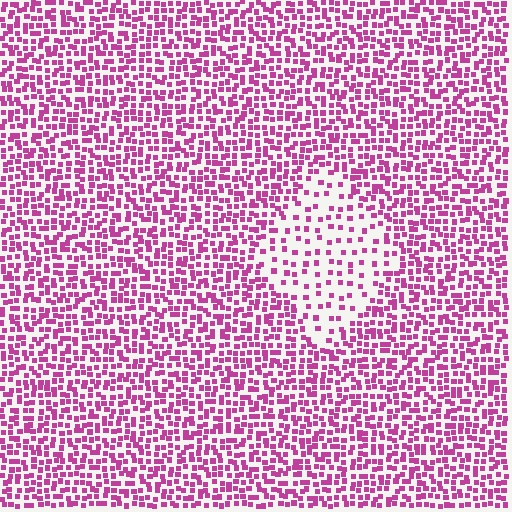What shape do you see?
I see a diamond.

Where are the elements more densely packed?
The elements are more densely packed outside the diamond boundary.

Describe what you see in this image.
The image contains small magenta elements arranged at two different densities. A diamond-shaped region is visible where the elements are less densely packed than the surrounding area.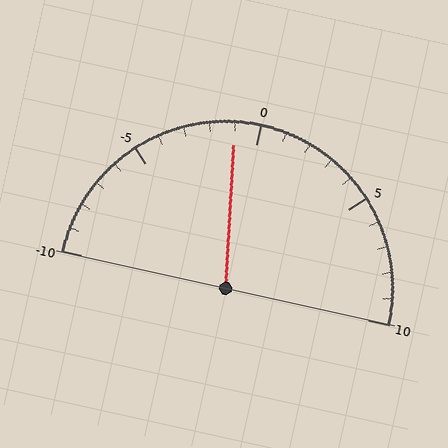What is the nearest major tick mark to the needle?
The nearest major tick mark is 0.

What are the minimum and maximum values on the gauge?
The gauge ranges from -10 to 10.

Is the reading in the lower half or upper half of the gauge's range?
The reading is in the lower half of the range (-10 to 10).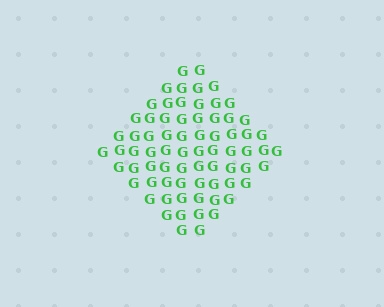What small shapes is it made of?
It is made of small letter G's.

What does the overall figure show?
The overall figure shows a diamond.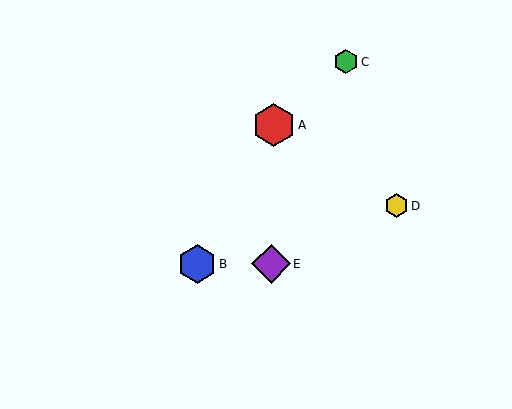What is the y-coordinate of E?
Object E is at y≈264.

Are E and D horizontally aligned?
No, E is at y≈264 and D is at y≈206.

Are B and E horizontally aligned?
Yes, both are at y≈264.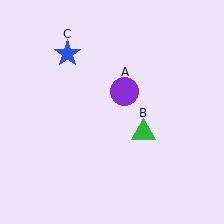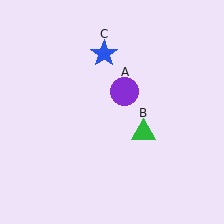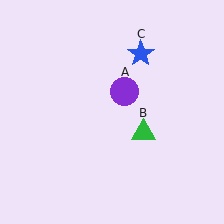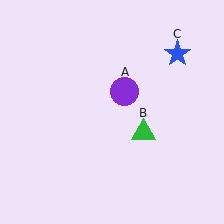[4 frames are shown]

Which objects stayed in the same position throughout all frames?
Purple circle (object A) and green triangle (object B) remained stationary.